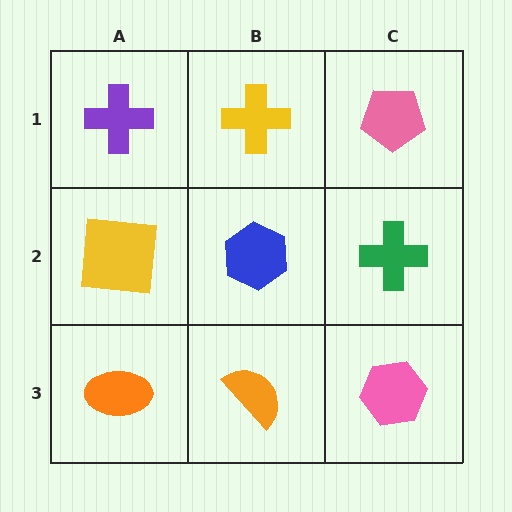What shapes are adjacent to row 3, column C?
A green cross (row 2, column C), an orange semicircle (row 3, column B).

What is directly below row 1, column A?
A yellow square.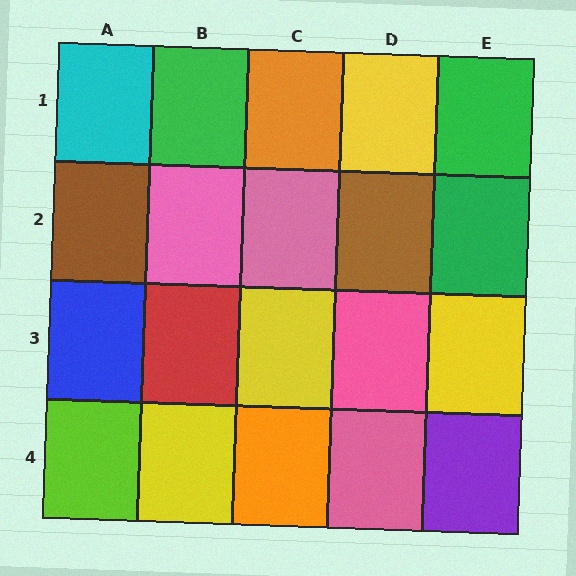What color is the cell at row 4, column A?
Lime.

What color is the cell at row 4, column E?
Purple.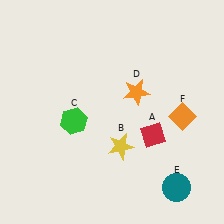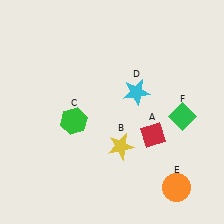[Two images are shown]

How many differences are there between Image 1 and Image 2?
There are 3 differences between the two images.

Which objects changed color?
D changed from orange to cyan. E changed from teal to orange. F changed from orange to green.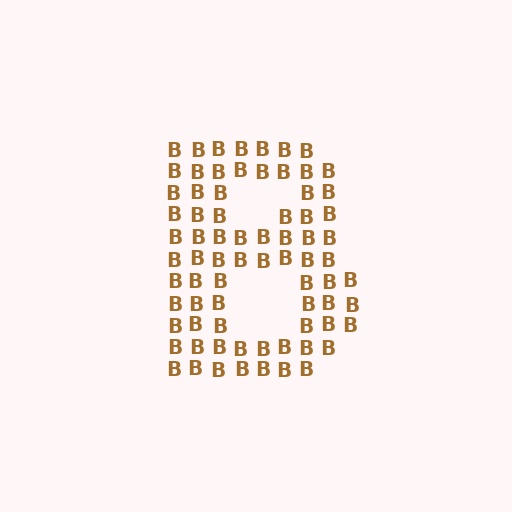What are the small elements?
The small elements are letter B's.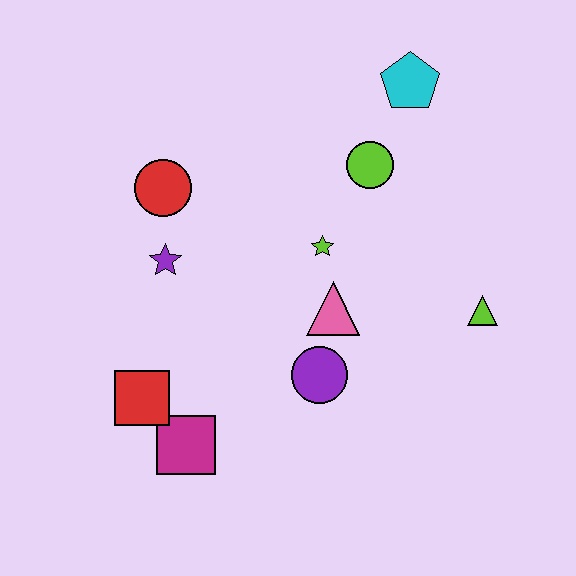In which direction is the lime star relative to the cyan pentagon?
The lime star is below the cyan pentagon.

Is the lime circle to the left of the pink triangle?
No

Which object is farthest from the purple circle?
The cyan pentagon is farthest from the purple circle.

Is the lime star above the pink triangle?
Yes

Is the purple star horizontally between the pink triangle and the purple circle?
No